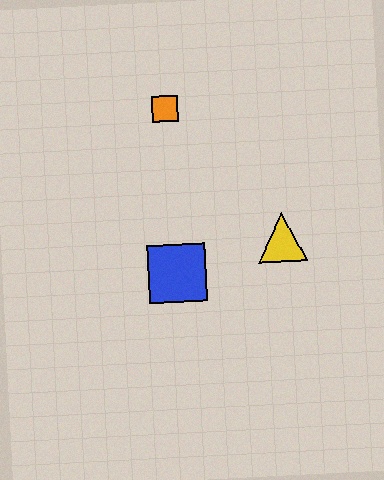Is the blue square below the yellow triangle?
Yes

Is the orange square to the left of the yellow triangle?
Yes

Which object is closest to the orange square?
The blue square is closest to the orange square.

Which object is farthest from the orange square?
The yellow triangle is farthest from the orange square.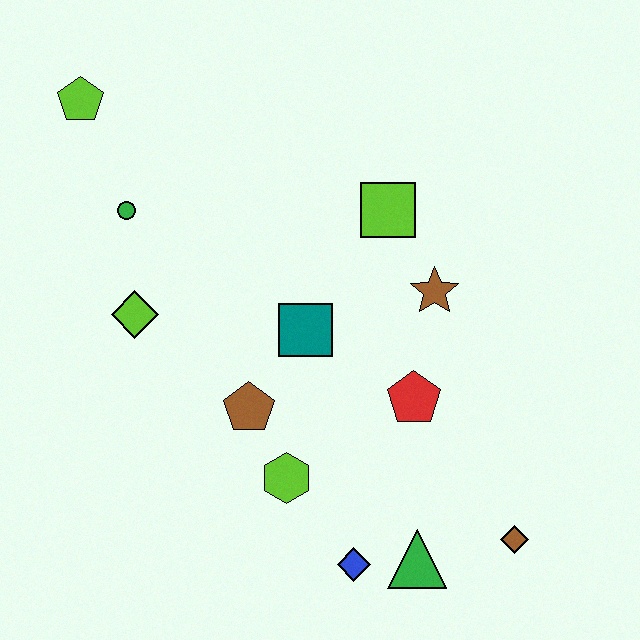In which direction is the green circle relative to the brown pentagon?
The green circle is above the brown pentagon.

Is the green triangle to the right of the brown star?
No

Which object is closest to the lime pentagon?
The green circle is closest to the lime pentagon.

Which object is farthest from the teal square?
The lime pentagon is farthest from the teal square.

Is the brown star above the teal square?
Yes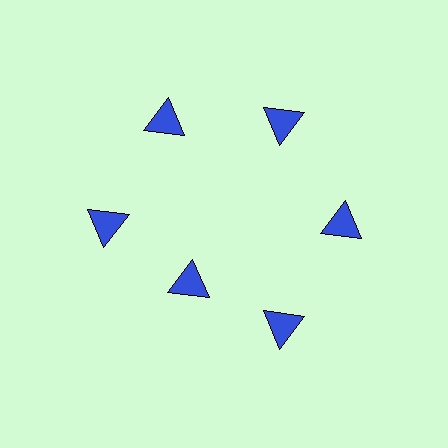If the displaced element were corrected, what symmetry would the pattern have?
It would have 6-fold rotational symmetry — the pattern would map onto itself every 60 degrees.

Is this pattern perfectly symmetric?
No. The 6 blue triangles are arranged in a ring, but one element near the 7 o'clock position is pulled inward toward the center, breaking the 6-fold rotational symmetry.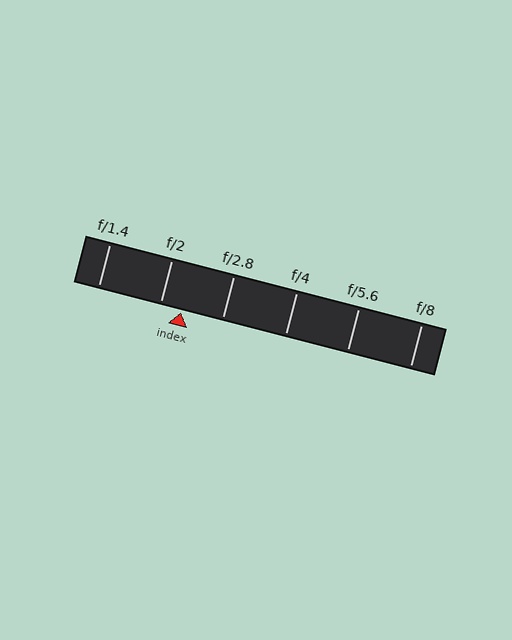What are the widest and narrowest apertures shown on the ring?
The widest aperture shown is f/1.4 and the narrowest is f/8.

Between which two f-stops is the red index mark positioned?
The index mark is between f/2 and f/2.8.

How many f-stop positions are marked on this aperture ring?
There are 6 f-stop positions marked.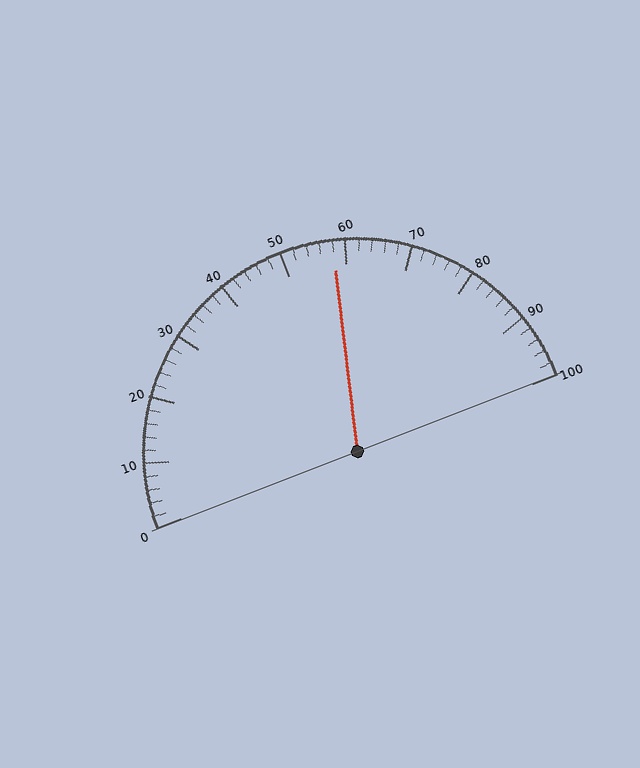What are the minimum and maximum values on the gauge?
The gauge ranges from 0 to 100.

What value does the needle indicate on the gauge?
The needle indicates approximately 58.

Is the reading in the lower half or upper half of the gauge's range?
The reading is in the upper half of the range (0 to 100).